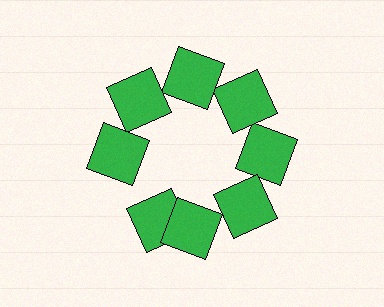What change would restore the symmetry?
The symmetry would be restored by rotating it back into even spacing with its neighbors so that all 8 squares sit at equal angles and equal distance from the center.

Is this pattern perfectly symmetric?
No. The 8 green squares are arranged in a ring, but one element near the 8 o'clock position is rotated out of alignment along the ring, breaking the 8-fold rotational symmetry.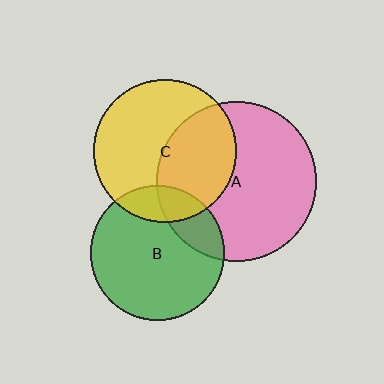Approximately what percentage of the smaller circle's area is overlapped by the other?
Approximately 20%.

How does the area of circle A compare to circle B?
Approximately 1.4 times.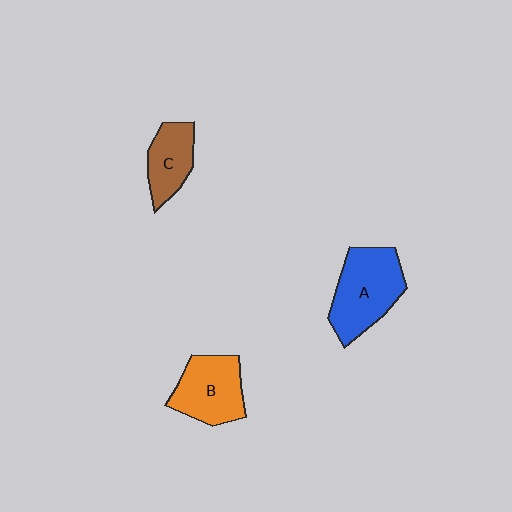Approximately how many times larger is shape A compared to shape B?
Approximately 1.2 times.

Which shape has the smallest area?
Shape C (brown).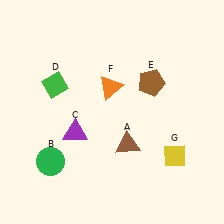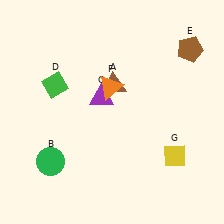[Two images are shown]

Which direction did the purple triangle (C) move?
The purple triangle (C) moved up.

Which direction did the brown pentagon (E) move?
The brown pentagon (E) moved right.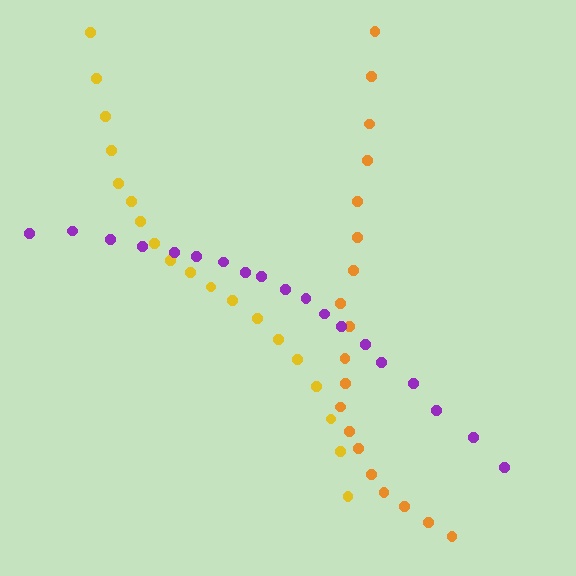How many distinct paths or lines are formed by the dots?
There are 3 distinct paths.